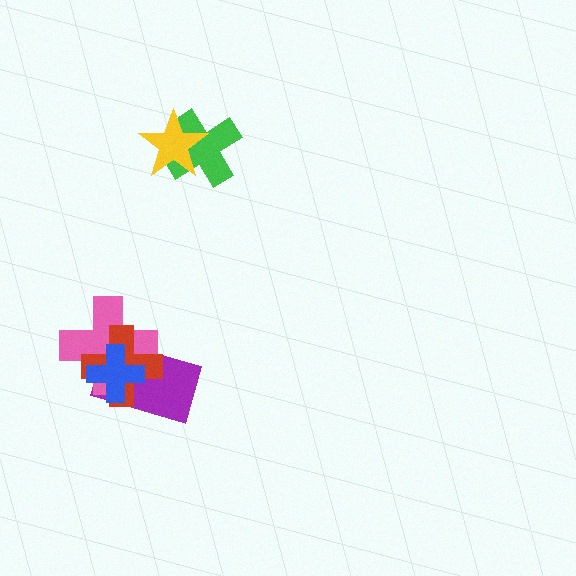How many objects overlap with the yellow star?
1 object overlaps with the yellow star.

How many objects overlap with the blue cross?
3 objects overlap with the blue cross.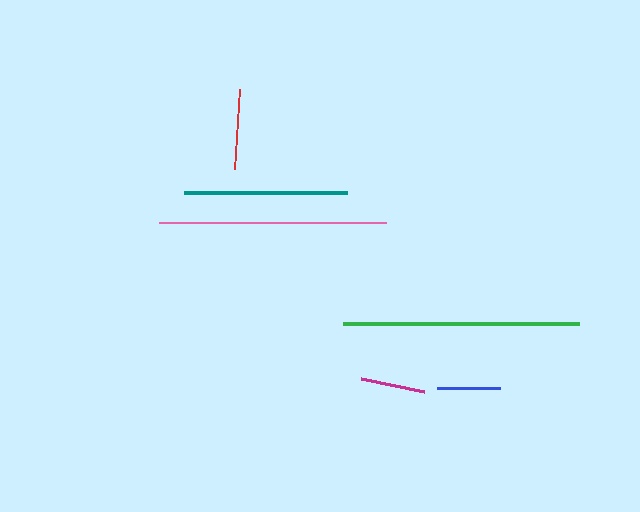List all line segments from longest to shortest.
From longest to shortest: green, pink, teal, red, magenta, blue.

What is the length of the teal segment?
The teal segment is approximately 164 pixels long.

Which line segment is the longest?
The green line is the longest at approximately 236 pixels.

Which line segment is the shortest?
The blue line is the shortest at approximately 63 pixels.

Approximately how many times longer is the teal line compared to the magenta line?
The teal line is approximately 2.5 times the length of the magenta line.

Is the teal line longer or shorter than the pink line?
The pink line is longer than the teal line.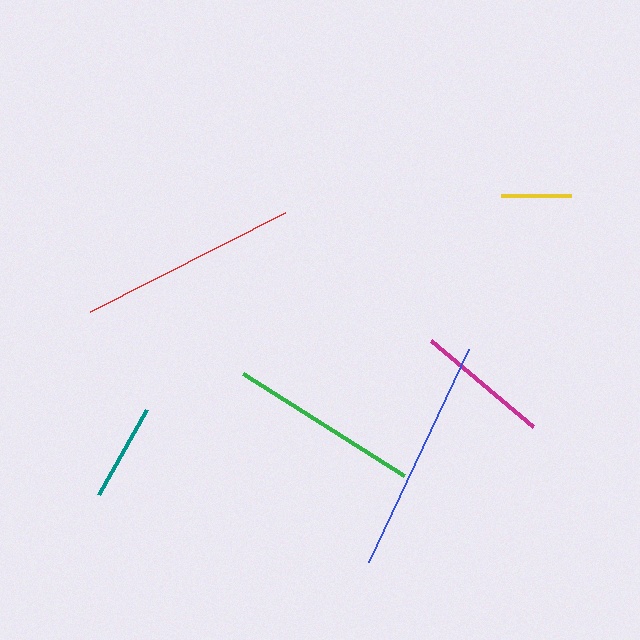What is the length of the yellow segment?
The yellow segment is approximately 69 pixels long.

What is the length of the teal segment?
The teal segment is approximately 98 pixels long.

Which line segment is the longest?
The blue line is the longest at approximately 235 pixels.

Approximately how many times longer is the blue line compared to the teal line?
The blue line is approximately 2.4 times the length of the teal line.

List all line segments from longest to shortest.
From longest to shortest: blue, red, green, magenta, teal, yellow.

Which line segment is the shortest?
The yellow line is the shortest at approximately 69 pixels.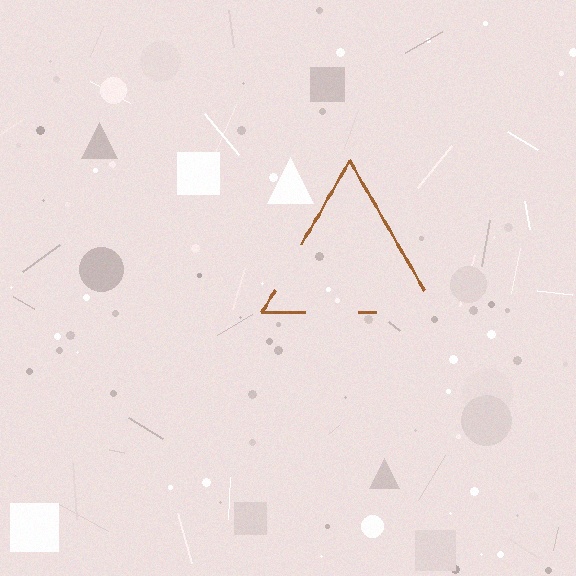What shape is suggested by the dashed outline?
The dashed outline suggests a triangle.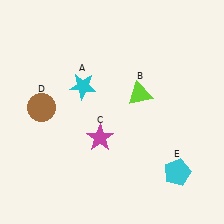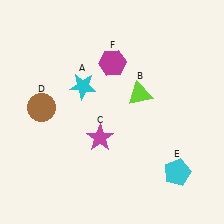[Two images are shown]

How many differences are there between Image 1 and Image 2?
There is 1 difference between the two images.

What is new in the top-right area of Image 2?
A magenta hexagon (F) was added in the top-right area of Image 2.